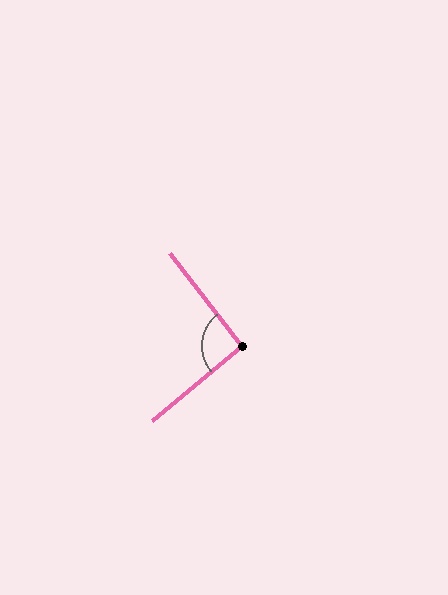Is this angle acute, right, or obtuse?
It is approximately a right angle.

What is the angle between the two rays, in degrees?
Approximately 92 degrees.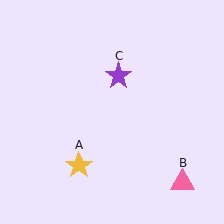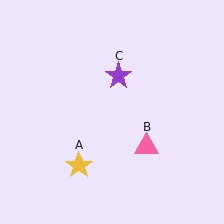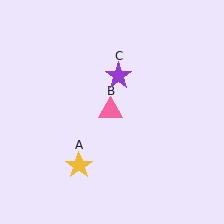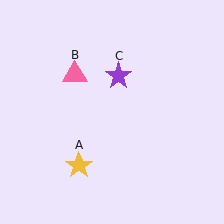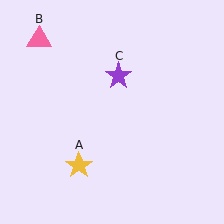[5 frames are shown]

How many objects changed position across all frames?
1 object changed position: pink triangle (object B).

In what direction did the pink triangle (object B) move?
The pink triangle (object B) moved up and to the left.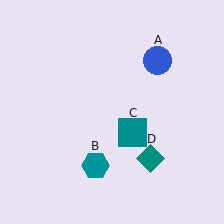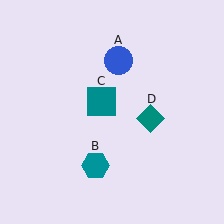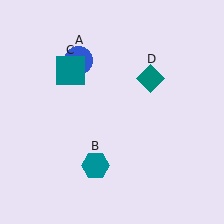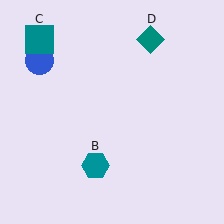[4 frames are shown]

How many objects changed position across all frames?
3 objects changed position: blue circle (object A), teal square (object C), teal diamond (object D).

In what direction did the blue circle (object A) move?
The blue circle (object A) moved left.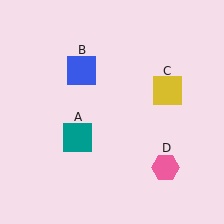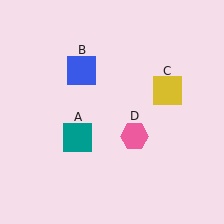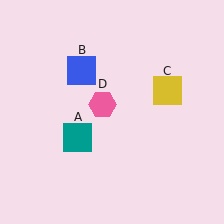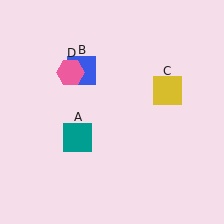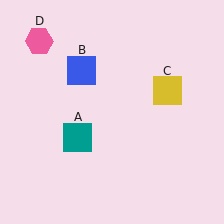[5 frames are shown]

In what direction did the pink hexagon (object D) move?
The pink hexagon (object D) moved up and to the left.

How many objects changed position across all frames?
1 object changed position: pink hexagon (object D).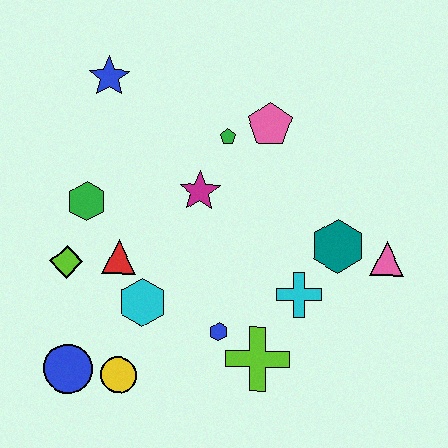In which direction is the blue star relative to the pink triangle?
The blue star is to the left of the pink triangle.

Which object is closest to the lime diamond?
The red triangle is closest to the lime diamond.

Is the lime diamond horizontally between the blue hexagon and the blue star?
No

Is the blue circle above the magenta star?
No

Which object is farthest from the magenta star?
The blue circle is farthest from the magenta star.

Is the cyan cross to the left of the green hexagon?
No